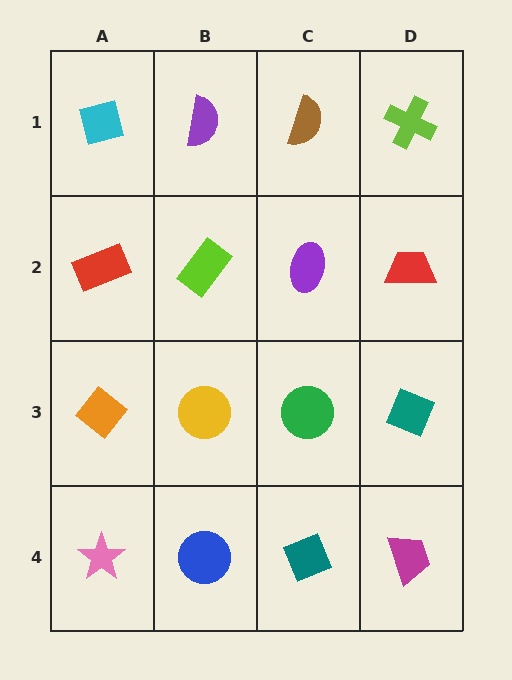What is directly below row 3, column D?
A magenta trapezoid.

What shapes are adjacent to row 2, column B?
A purple semicircle (row 1, column B), a yellow circle (row 3, column B), a red rectangle (row 2, column A), a purple ellipse (row 2, column C).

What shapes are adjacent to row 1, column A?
A red rectangle (row 2, column A), a purple semicircle (row 1, column B).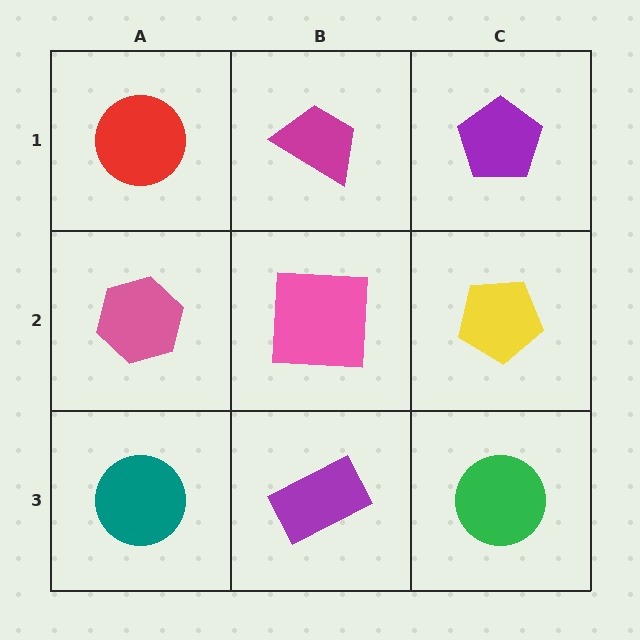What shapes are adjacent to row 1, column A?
A pink hexagon (row 2, column A), a magenta trapezoid (row 1, column B).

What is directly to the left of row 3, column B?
A teal circle.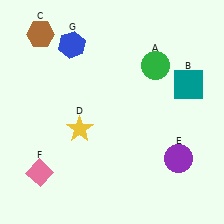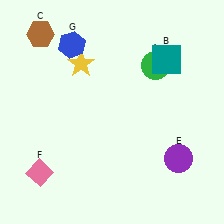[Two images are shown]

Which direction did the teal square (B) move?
The teal square (B) moved up.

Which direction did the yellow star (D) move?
The yellow star (D) moved up.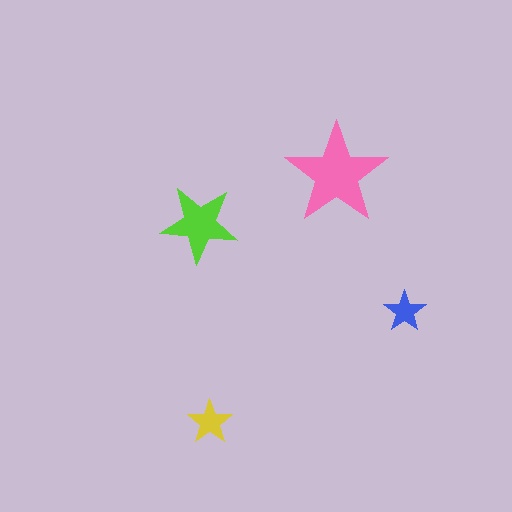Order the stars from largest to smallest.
the pink one, the lime one, the yellow one, the blue one.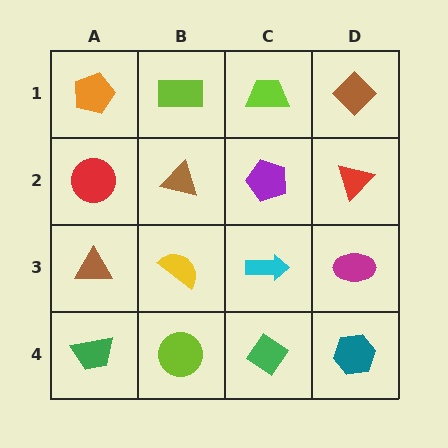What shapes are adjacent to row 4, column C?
A cyan arrow (row 3, column C), a lime circle (row 4, column B), a teal hexagon (row 4, column D).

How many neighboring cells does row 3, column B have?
4.